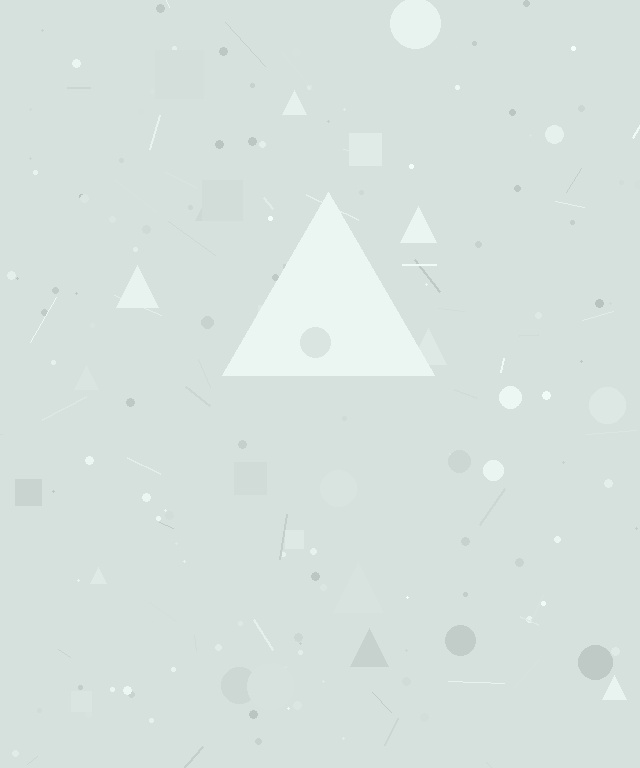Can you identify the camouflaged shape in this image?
The camouflaged shape is a triangle.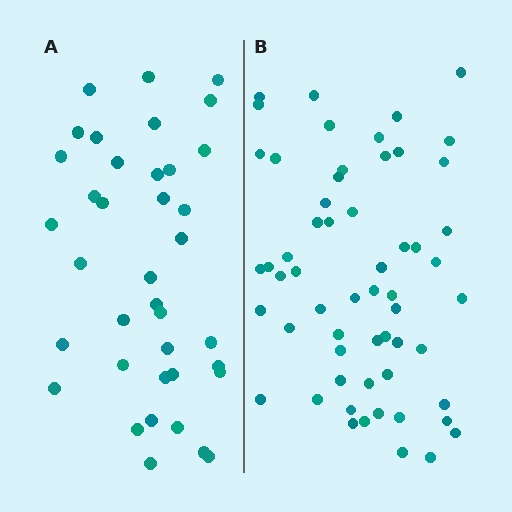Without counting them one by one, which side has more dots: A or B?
Region B (the right region) has more dots.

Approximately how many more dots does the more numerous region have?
Region B has approximately 20 more dots than region A.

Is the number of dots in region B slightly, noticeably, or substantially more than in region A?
Region B has substantially more. The ratio is roughly 1.5 to 1.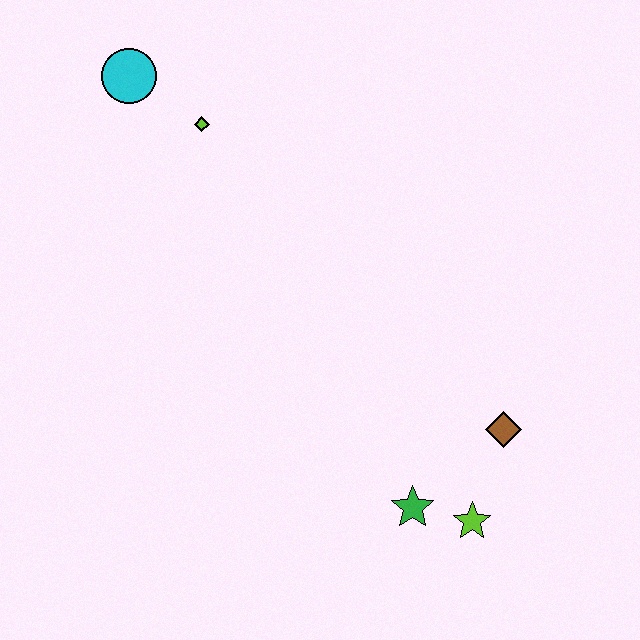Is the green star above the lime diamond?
No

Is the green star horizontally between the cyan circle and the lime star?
Yes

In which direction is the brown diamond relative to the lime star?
The brown diamond is above the lime star.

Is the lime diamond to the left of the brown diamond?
Yes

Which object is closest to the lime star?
The green star is closest to the lime star.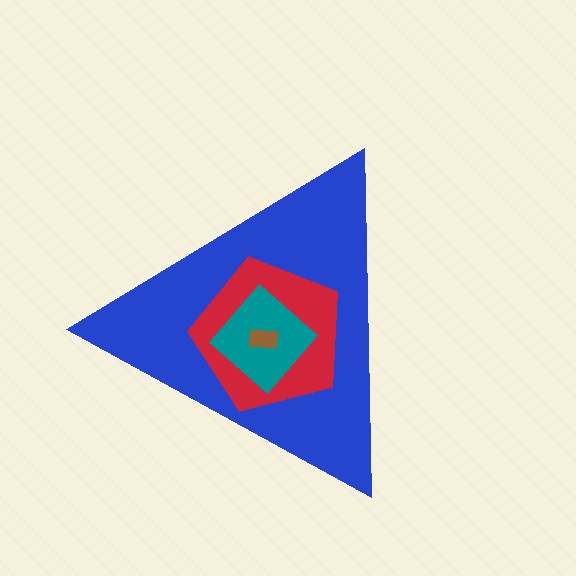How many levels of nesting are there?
4.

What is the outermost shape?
The blue triangle.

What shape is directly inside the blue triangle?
The red pentagon.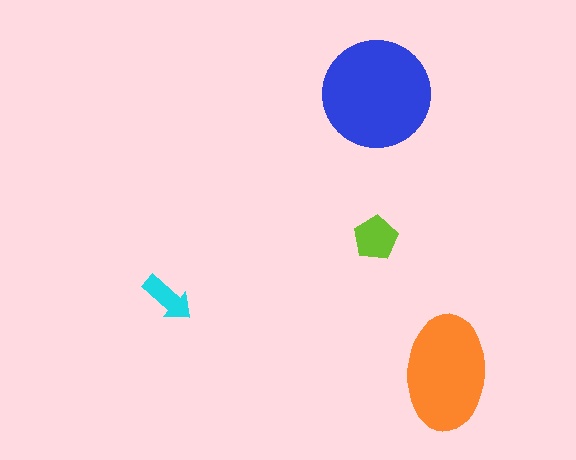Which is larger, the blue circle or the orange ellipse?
The blue circle.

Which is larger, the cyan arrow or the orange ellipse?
The orange ellipse.